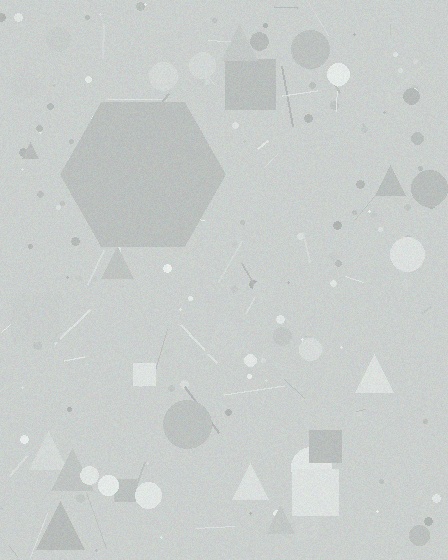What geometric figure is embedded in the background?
A hexagon is embedded in the background.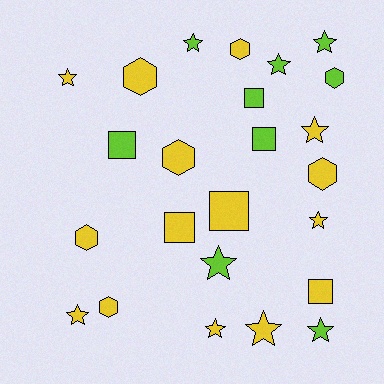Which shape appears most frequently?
Star, with 11 objects.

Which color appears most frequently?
Yellow, with 15 objects.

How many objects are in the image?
There are 24 objects.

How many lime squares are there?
There are 3 lime squares.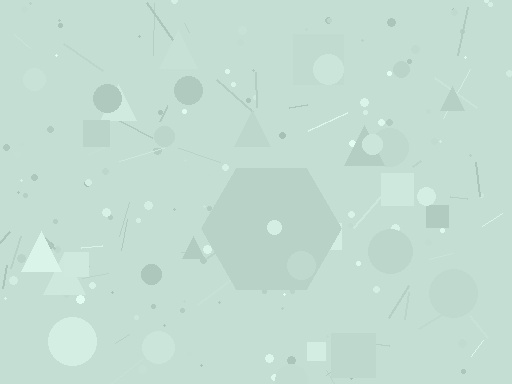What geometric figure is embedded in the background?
A hexagon is embedded in the background.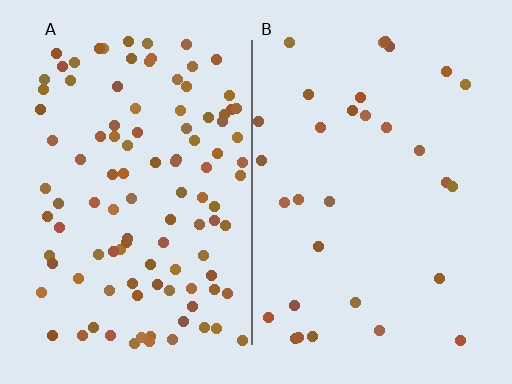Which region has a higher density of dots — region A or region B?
A (the left).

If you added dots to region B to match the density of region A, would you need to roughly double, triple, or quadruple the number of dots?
Approximately triple.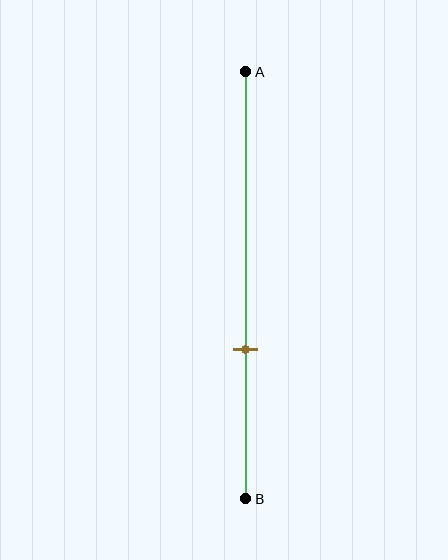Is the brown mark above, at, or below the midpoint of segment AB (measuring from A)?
The brown mark is below the midpoint of segment AB.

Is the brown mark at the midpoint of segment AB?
No, the mark is at about 65% from A, not at the 50% midpoint.